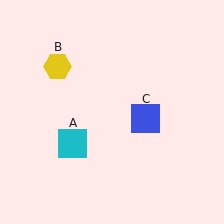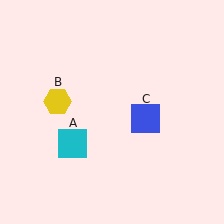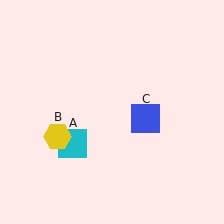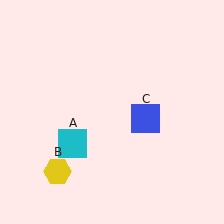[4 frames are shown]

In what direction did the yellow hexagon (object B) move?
The yellow hexagon (object B) moved down.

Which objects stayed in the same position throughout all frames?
Cyan square (object A) and blue square (object C) remained stationary.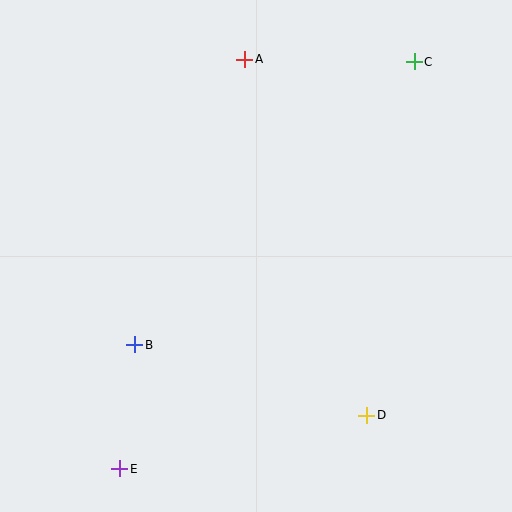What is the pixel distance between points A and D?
The distance between A and D is 376 pixels.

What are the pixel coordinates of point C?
Point C is at (414, 62).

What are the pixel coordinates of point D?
Point D is at (367, 415).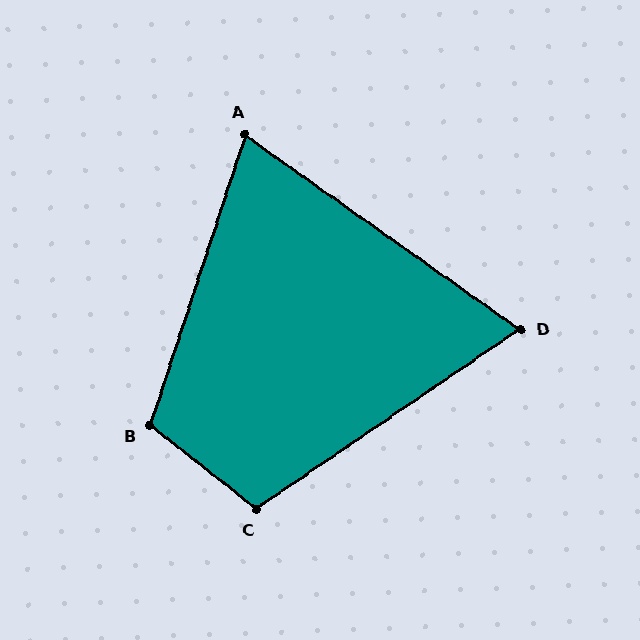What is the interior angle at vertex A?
Approximately 73 degrees (acute).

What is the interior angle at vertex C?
Approximately 107 degrees (obtuse).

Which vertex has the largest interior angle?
B, at approximately 110 degrees.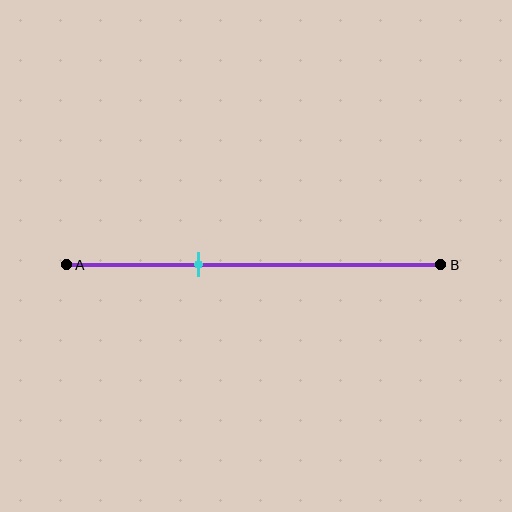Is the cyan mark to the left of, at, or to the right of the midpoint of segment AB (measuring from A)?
The cyan mark is to the left of the midpoint of segment AB.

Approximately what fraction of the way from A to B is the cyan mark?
The cyan mark is approximately 35% of the way from A to B.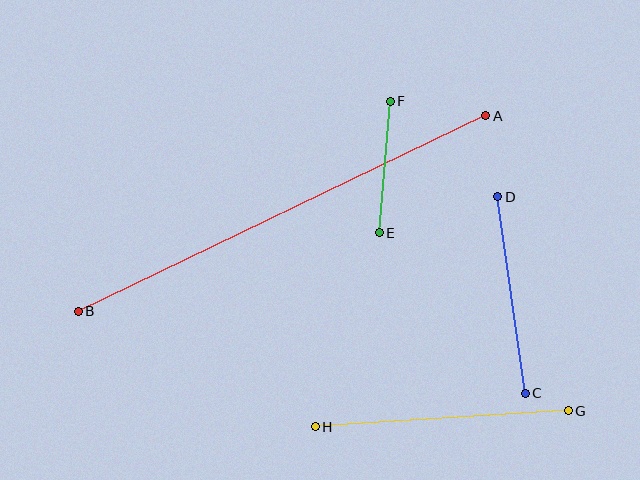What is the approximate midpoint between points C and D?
The midpoint is at approximately (511, 295) pixels.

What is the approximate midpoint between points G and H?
The midpoint is at approximately (442, 419) pixels.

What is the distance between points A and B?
The distance is approximately 452 pixels.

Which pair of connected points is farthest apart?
Points A and B are farthest apart.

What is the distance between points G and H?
The distance is approximately 253 pixels.